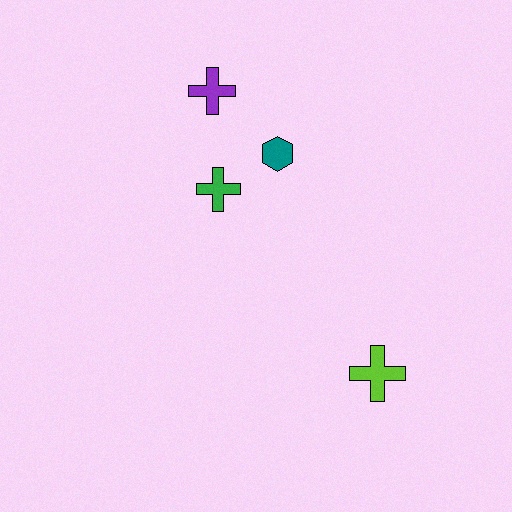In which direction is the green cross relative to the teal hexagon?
The green cross is to the left of the teal hexagon.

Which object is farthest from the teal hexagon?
The lime cross is farthest from the teal hexagon.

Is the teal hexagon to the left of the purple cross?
No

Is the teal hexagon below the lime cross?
No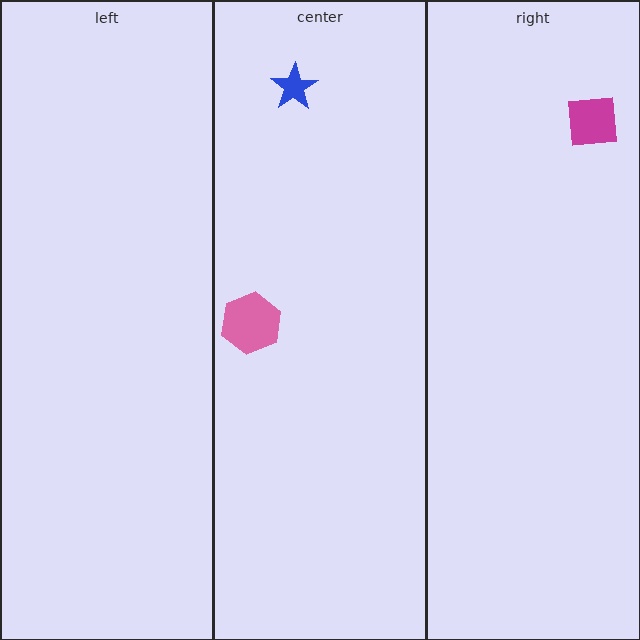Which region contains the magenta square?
The right region.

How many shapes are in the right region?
1.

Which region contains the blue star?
The center region.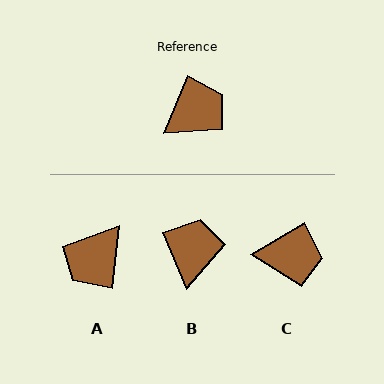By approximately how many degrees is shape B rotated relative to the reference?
Approximately 45 degrees counter-clockwise.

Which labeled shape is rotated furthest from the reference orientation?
A, about 164 degrees away.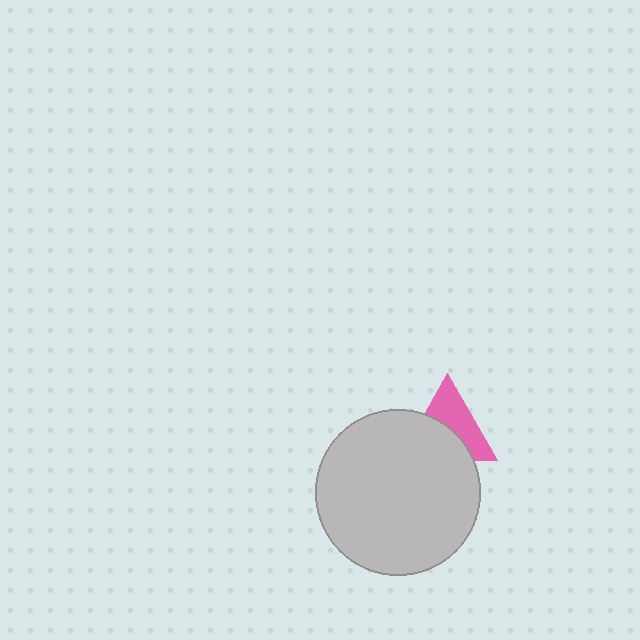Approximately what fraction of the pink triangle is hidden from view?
Roughly 49% of the pink triangle is hidden behind the light gray circle.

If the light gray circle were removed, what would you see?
You would see the complete pink triangle.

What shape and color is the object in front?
The object in front is a light gray circle.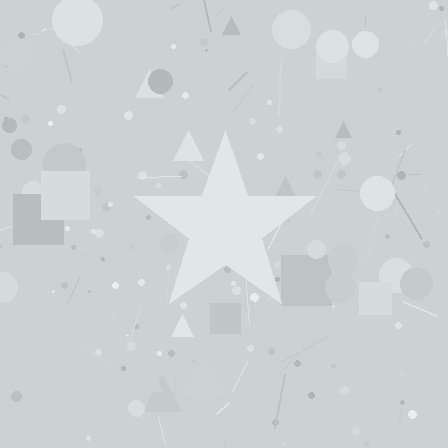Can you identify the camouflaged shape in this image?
The camouflaged shape is a star.